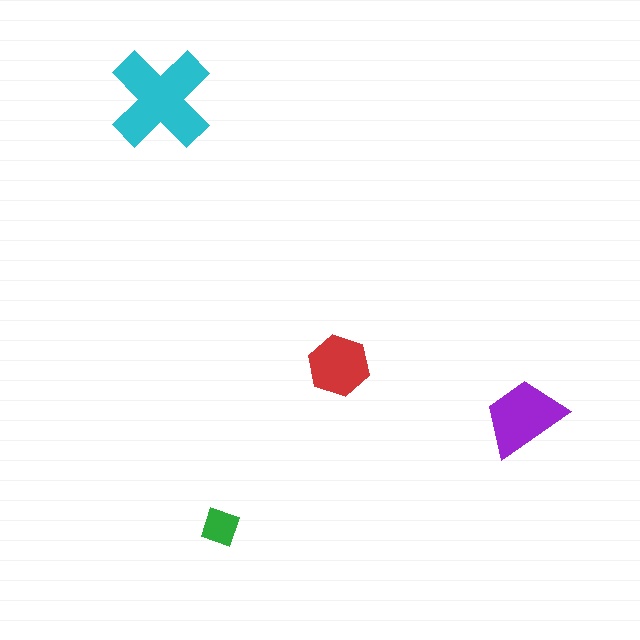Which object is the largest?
The cyan cross.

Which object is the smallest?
The green diamond.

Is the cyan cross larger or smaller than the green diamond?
Larger.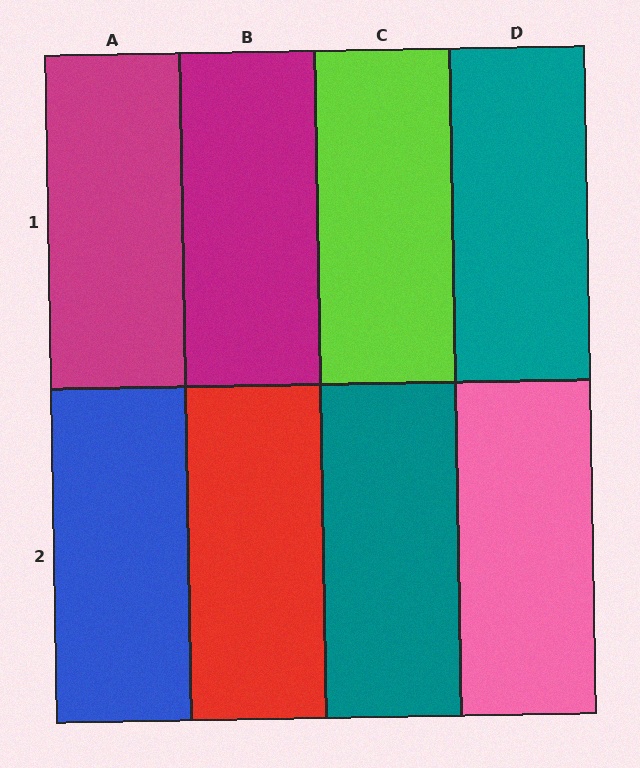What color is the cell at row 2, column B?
Red.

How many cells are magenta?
2 cells are magenta.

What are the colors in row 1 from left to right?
Magenta, magenta, lime, teal.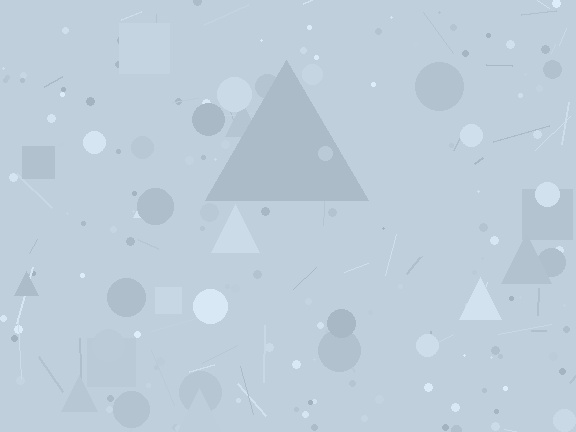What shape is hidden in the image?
A triangle is hidden in the image.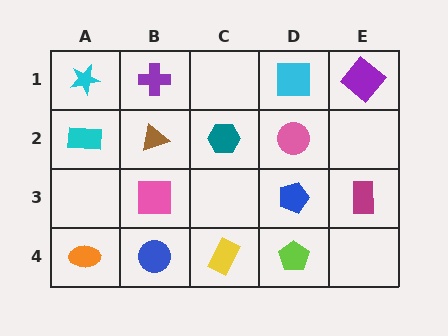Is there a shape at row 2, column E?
No, that cell is empty.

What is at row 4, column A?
An orange ellipse.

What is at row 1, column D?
A cyan square.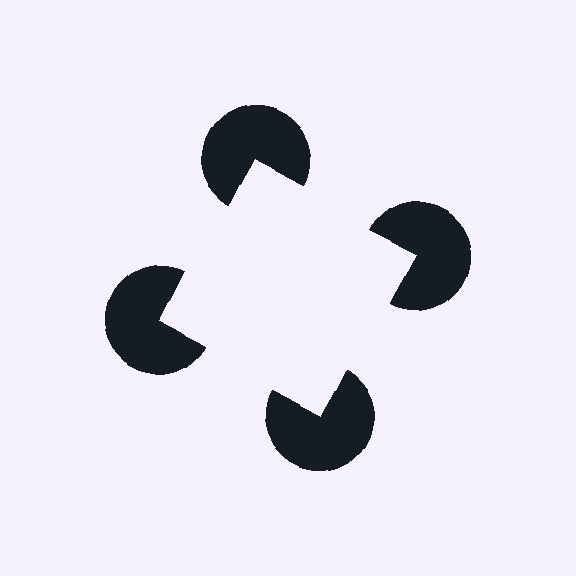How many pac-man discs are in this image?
There are 4 — one at each vertex of the illusory square.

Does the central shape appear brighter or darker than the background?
It typically appears slightly brighter than the background, even though no actual brightness change is drawn.